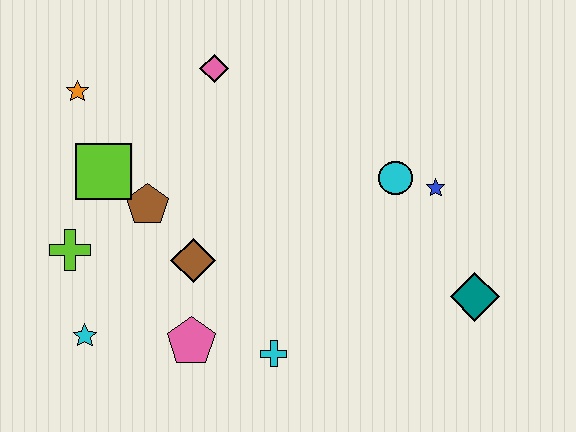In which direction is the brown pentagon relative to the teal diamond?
The brown pentagon is to the left of the teal diamond.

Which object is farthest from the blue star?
The cyan star is farthest from the blue star.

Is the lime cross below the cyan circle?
Yes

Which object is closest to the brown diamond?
The brown pentagon is closest to the brown diamond.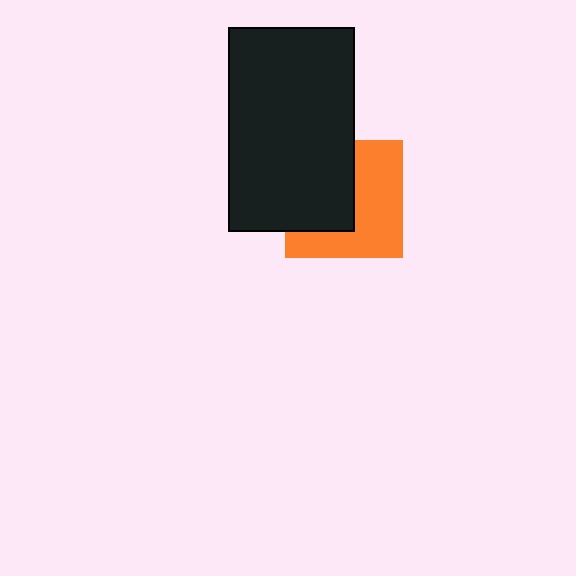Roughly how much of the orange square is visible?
About half of it is visible (roughly 54%).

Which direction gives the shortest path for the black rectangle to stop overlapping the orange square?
Moving left gives the shortest separation.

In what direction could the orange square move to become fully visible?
The orange square could move right. That would shift it out from behind the black rectangle entirely.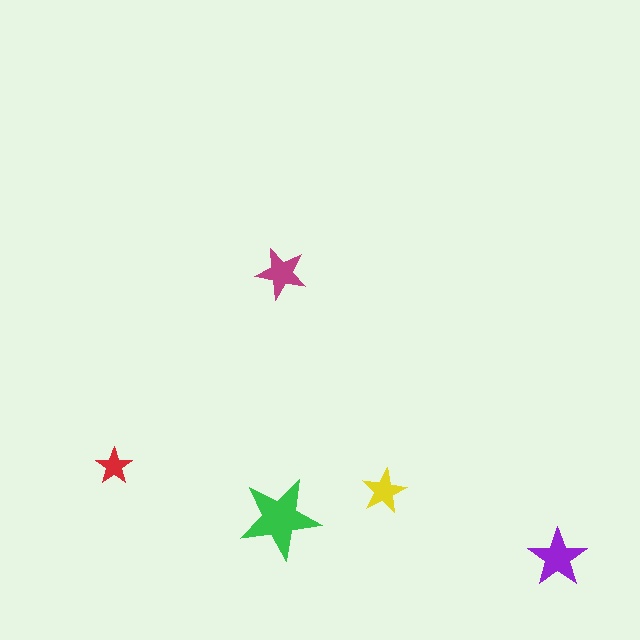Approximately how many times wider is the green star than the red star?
About 2 times wider.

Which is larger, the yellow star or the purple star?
The purple one.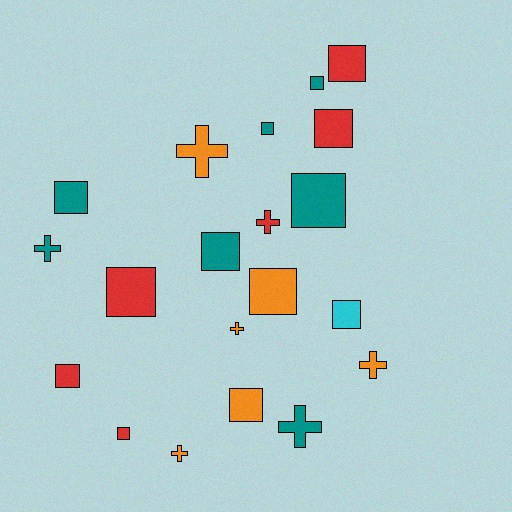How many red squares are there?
There are 5 red squares.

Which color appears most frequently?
Teal, with 7 objects.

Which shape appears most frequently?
Square, with 13 objects.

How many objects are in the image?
There are 20 objects.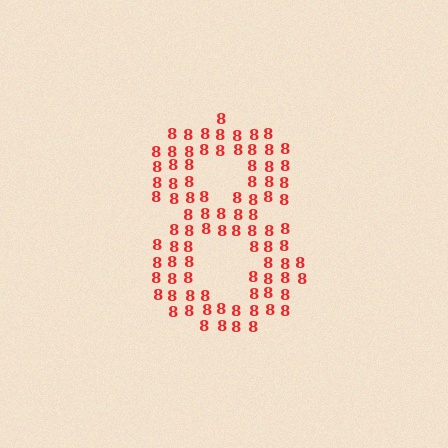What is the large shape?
The large shape is the digit 8.